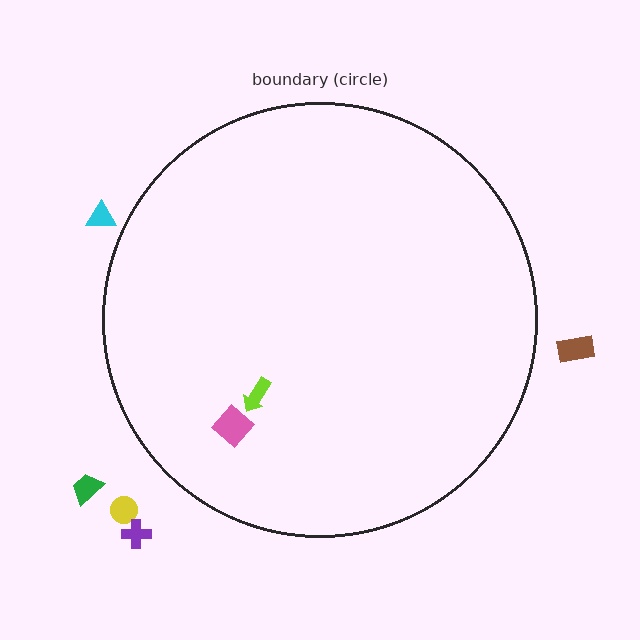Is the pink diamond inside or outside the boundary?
Inside.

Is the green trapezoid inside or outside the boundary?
Outside.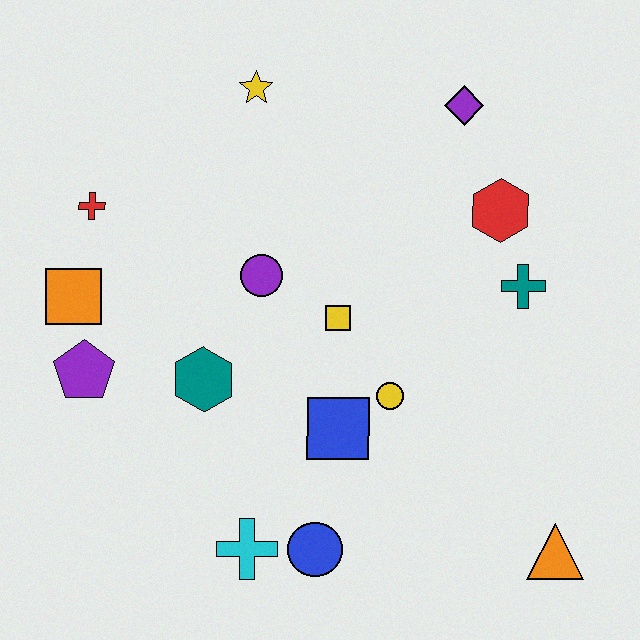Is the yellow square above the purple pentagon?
Yes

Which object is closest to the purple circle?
The yellow square is closest to the purple circle.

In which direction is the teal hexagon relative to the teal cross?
The teal hexagon is to the left of the teal cross.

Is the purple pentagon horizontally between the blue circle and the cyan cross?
No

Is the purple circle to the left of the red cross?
No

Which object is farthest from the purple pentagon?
The orange triangle is farthest from the purple pentagon.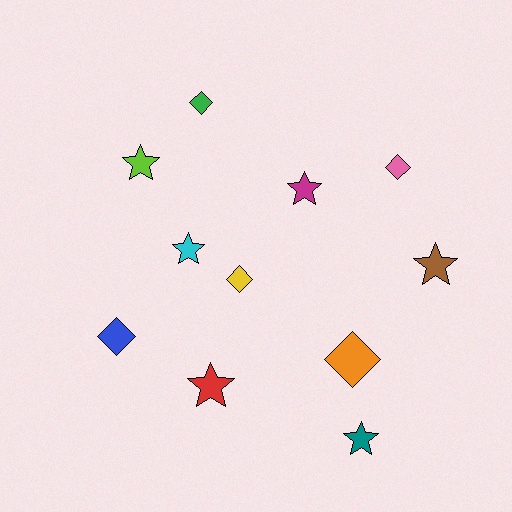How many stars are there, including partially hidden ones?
There are 6 stars.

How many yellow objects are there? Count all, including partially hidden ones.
There is 1 yellow object.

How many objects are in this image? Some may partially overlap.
There are 11 objects.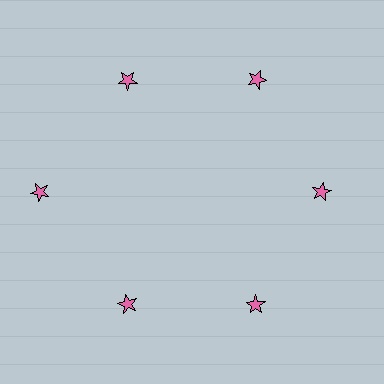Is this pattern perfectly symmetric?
No. The 6 pink stars are arranged in a ring, but one element near the 9 o'clock position is pushed outward from the center, breaking the 6-fold rotational symmetry.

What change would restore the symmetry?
The symmetry would be restored by moving it inward, back onto the ring so that all 6 stars sit at equal angles and equal distance from the center.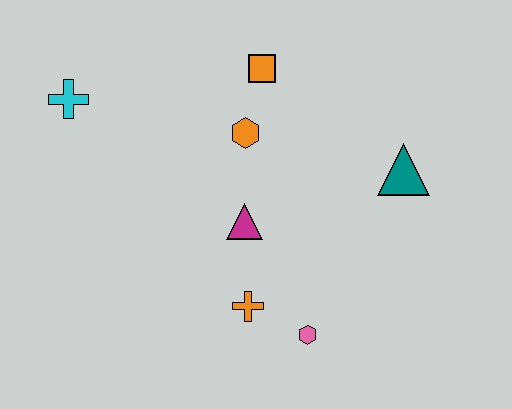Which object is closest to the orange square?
The orange hexagon is closest to the orange square.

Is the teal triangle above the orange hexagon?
No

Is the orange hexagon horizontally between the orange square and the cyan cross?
Yes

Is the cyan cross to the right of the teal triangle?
No